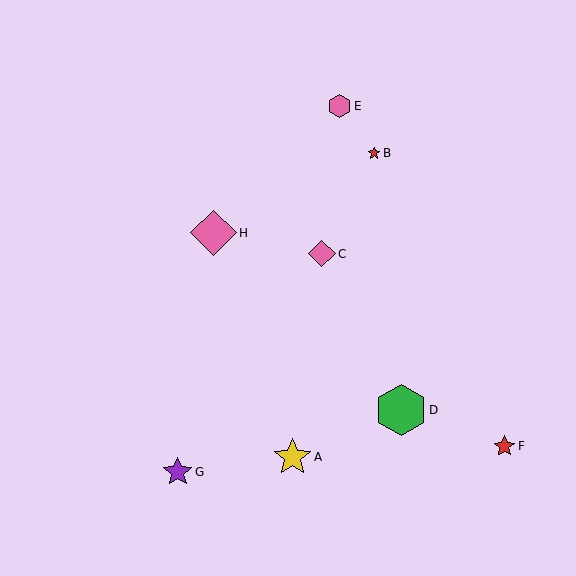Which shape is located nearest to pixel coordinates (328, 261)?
The pink diamond (labeled C) at (322, 254) is nearest to that location.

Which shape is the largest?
The green hexagon (labeled D) is the largest.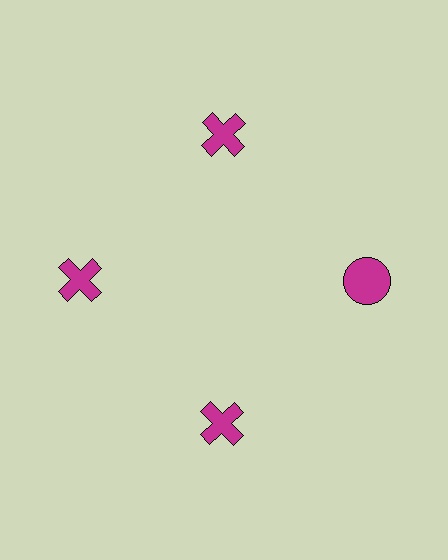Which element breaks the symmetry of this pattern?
The magenta circle at roughly the 3 o'clock position breaks the symmetry. All other shapes are magenta crosses.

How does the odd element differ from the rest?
It has a different shape: circle instead of cross.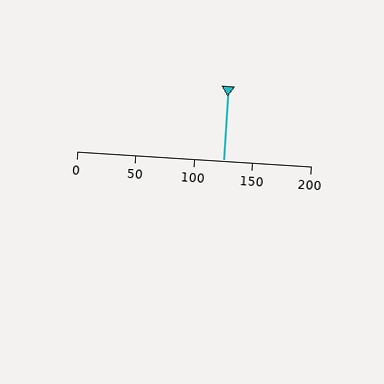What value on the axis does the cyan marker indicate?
The marker indicates approximately 125.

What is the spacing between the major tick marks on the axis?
The major ticks are spaced 50 apart.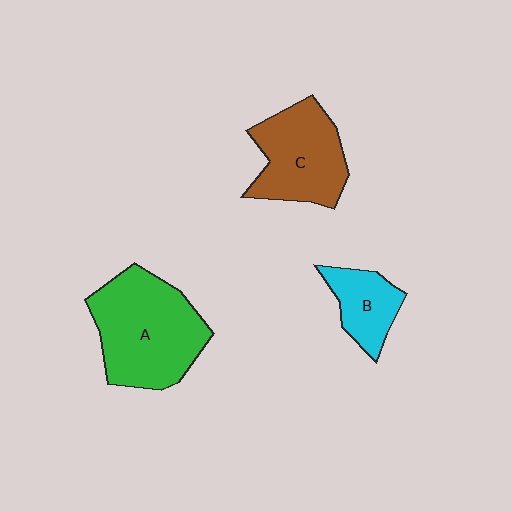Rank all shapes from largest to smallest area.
From largest to smallest: A (green), C (brown), B (cyan).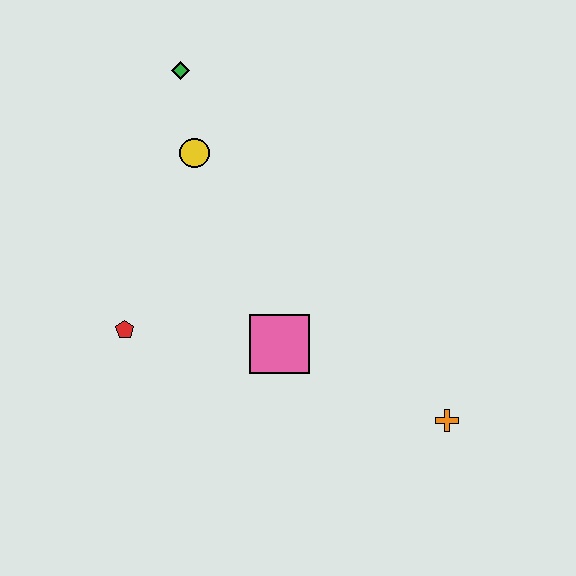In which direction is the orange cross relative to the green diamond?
The orange cross is below the green diamond.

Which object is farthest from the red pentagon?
The orange cross is farthest from the red pentagon.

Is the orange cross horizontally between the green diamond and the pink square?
No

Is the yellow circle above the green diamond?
No